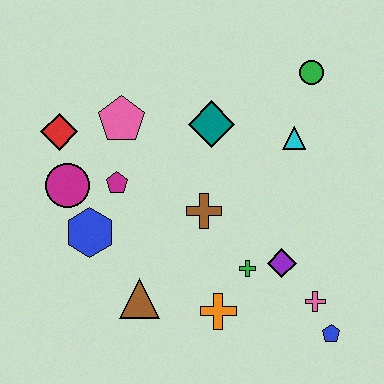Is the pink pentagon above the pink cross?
Yes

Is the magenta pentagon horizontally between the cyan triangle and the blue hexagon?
Yes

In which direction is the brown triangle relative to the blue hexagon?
The brown triangle is below the blue hexagon.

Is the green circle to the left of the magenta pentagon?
No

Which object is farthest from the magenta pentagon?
The blue pentagon is farthest from the magenta pentagon.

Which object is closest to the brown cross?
The green cross is closest to the brown cross.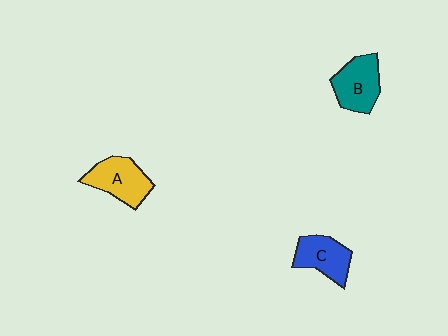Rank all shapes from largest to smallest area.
From largest to smallest: A (yellow), B (teal), C (blue).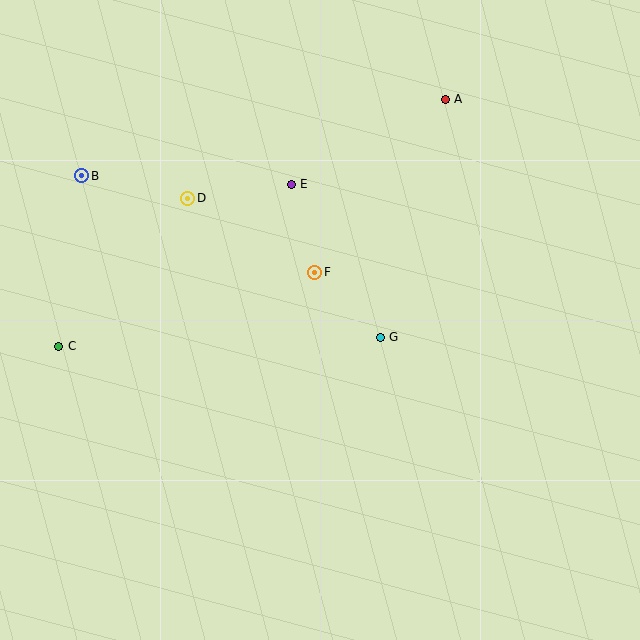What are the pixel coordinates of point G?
Point G is at (380, 337).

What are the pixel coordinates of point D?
Point D is at (188, 198).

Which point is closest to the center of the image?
Point F at (315, 272) is closest to the center.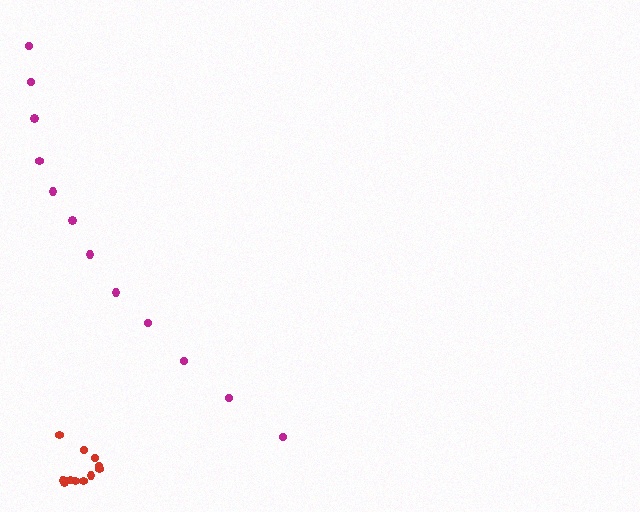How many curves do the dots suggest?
There are 2 distinct paths.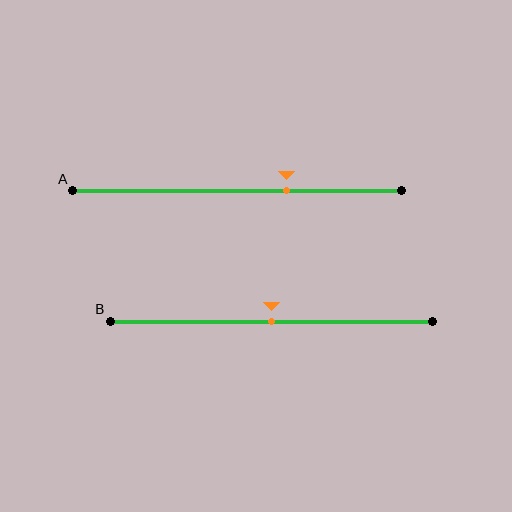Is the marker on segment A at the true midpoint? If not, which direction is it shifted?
No, the marker on segment A is shifted to the right by about 15% of the segment length.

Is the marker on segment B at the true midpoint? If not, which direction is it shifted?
Yes, the marker on segment B is at the true midpoint.